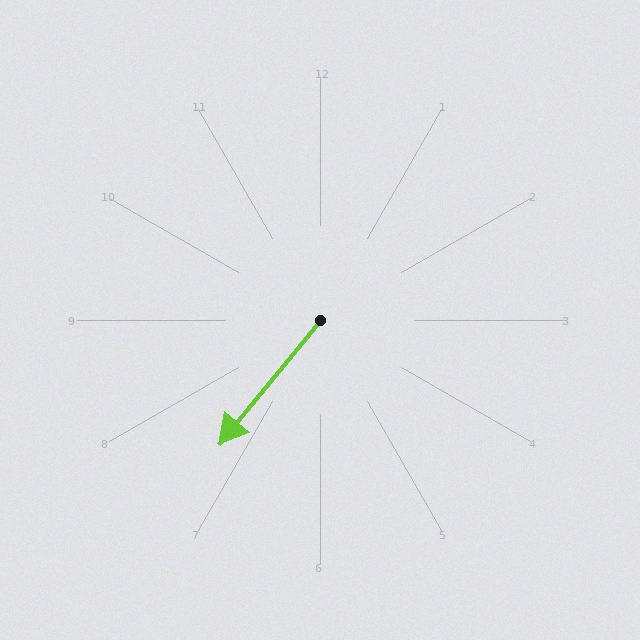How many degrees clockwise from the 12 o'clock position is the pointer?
Approximately 219 degrees.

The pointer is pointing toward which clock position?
Roughly 7 o'clock.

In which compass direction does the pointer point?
Southwest.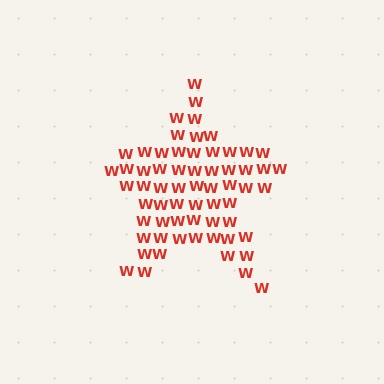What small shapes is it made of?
It is made of small letter W's.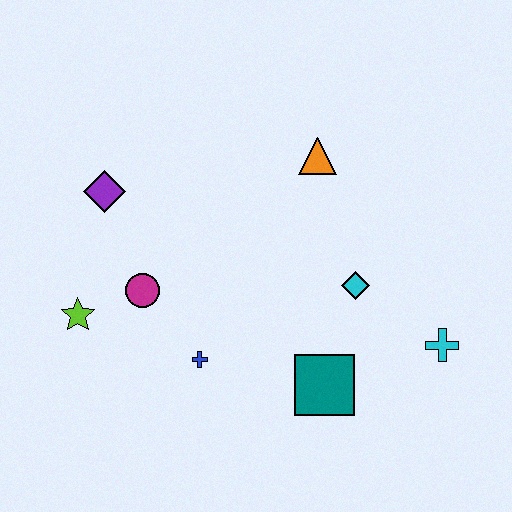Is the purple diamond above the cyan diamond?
Yes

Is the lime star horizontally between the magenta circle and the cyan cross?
No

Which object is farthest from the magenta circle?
The cyan cross is farthest from the magenta circle.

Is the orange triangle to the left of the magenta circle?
No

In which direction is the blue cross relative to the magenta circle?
The blue cross is below the magenta circle.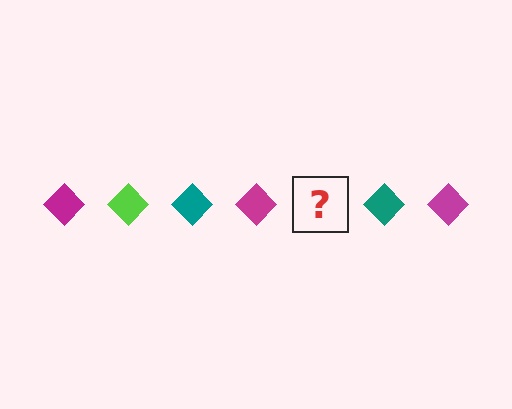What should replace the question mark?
The question mark should be replaced with a lime diamond.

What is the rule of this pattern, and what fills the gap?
The rule is that the pattern cycles through magenta, lime, teal diamonds. The gap should be filled with a lime diamond.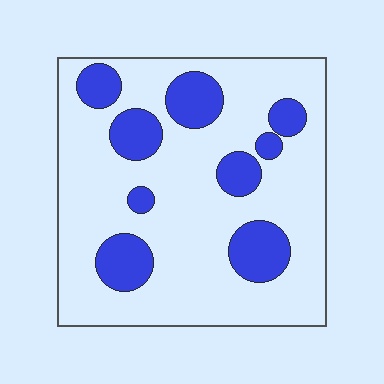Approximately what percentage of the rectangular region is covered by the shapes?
Approximately 25%.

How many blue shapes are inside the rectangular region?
9.